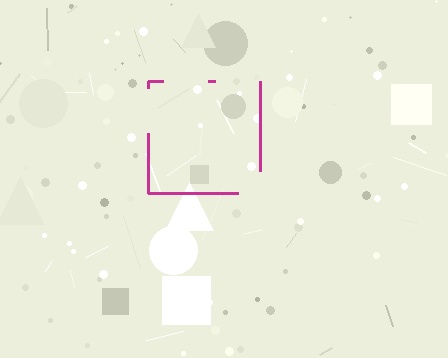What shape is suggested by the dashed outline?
The dashed outline suggests a square.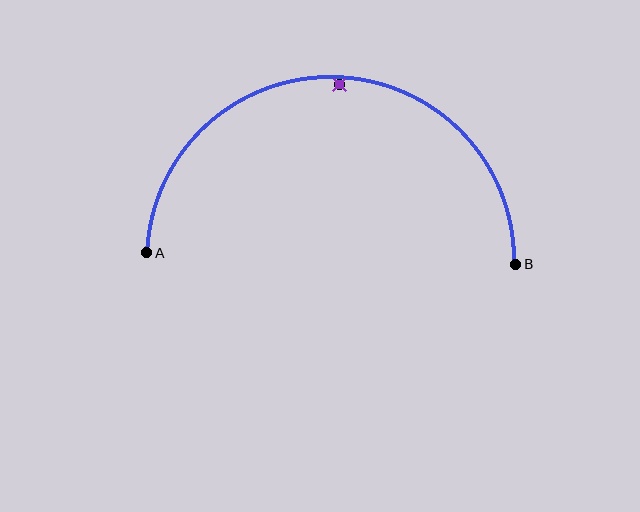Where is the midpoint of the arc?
The arc midpoint is the point on the curve farthest from the straight line joining A and B. It sits above that line.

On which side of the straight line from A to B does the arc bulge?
The arc bulges above the straight line connecting A and B.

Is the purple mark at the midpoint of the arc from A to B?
No — the purple mark does not lie on the arc at all. It sits slightly inside the curve.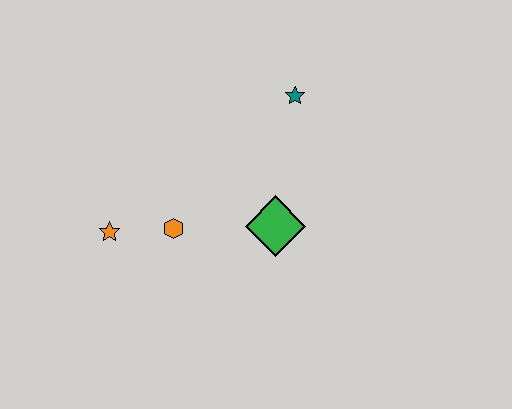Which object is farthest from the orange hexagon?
The teal star is farthest from the orange hexagon.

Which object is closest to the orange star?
The orange hexagon is closest to the orange star.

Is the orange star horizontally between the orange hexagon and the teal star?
No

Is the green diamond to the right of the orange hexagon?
Yes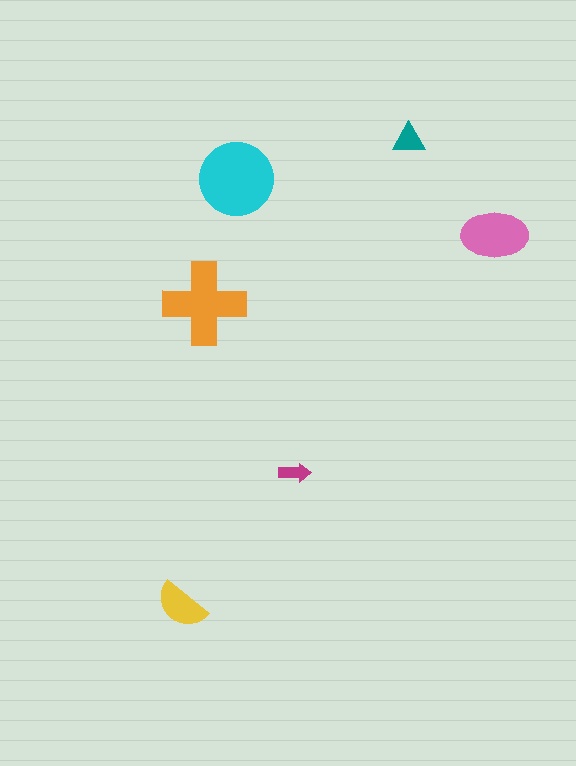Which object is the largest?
The cyan circle.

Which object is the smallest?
The magenta arrow.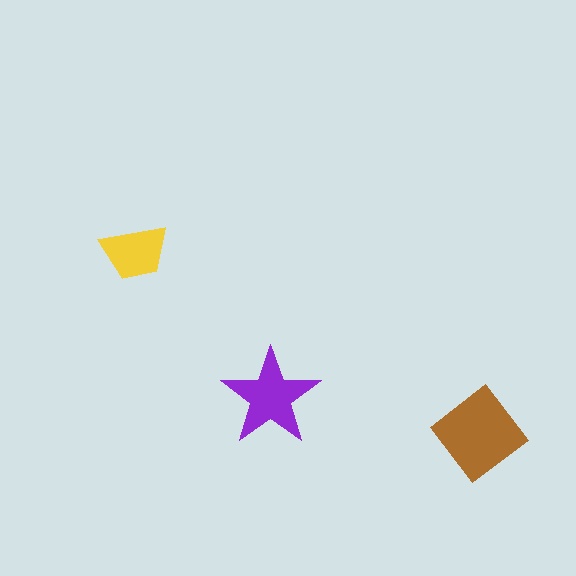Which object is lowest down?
The brown diamond is bottommost.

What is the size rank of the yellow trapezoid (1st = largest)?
3rd.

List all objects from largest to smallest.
The brown diamond, the purple star, the yellow trapezoid.